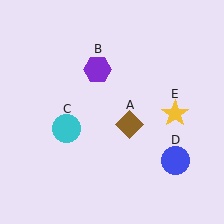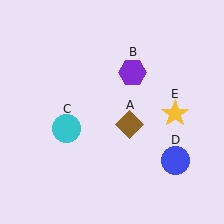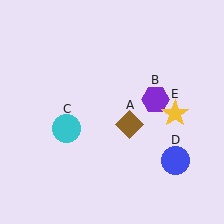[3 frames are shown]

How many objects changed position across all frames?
1 object changed position: purple hexagon (object B).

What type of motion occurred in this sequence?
The purple hexagon (object B) rotated clockwise around the center of the scene.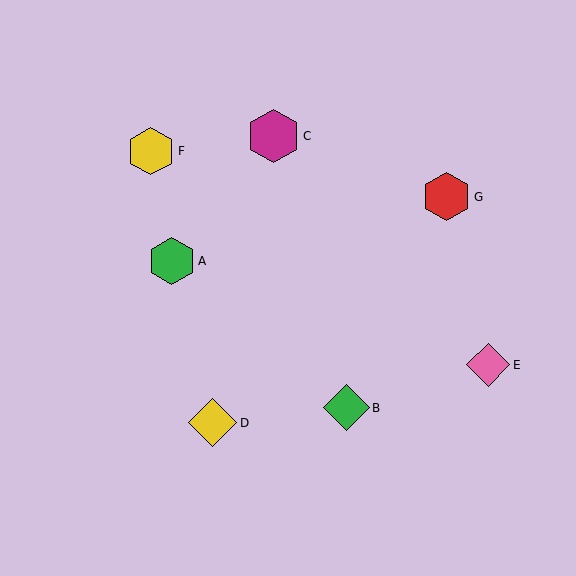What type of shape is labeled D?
Shape D is a yellow diamond.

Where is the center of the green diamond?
The center of the green diamond is at (346, 408).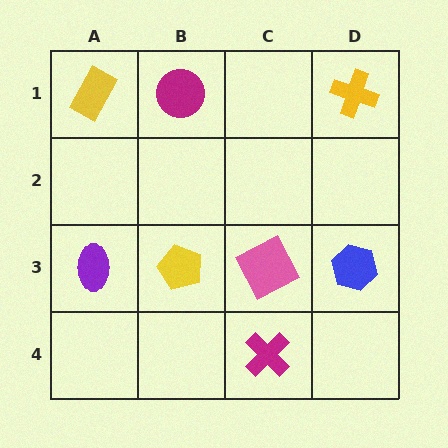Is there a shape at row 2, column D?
No, that cell is empty.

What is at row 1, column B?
A magenta circle.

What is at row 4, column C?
A magenta cross.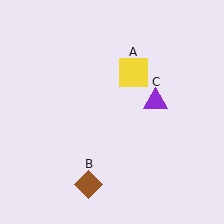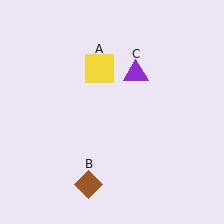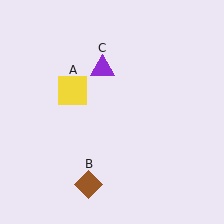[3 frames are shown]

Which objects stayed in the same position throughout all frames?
Brown diamond (object B) remained stationary.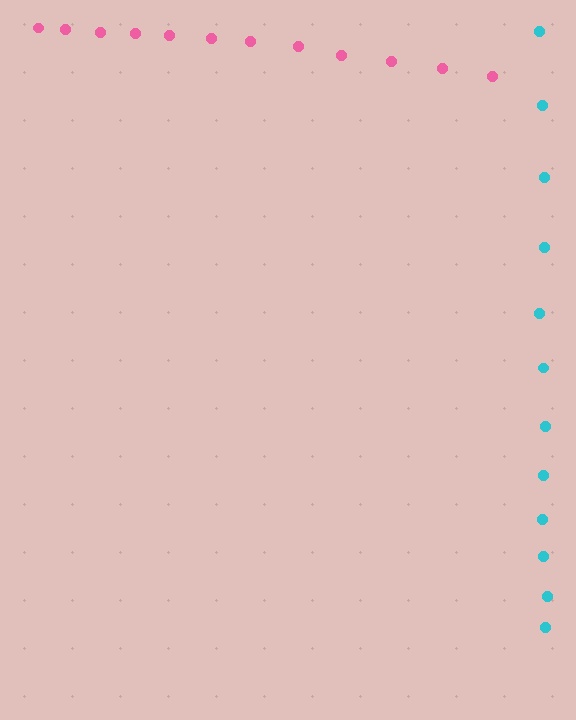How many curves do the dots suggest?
There are 2 distinct paths.